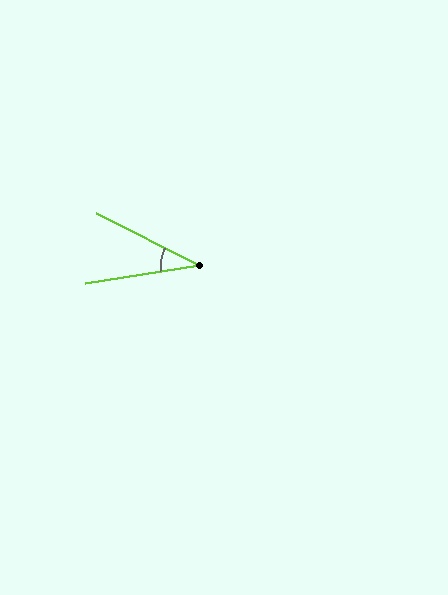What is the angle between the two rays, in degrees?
Approximately 36 degrees.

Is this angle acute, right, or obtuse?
It is acute.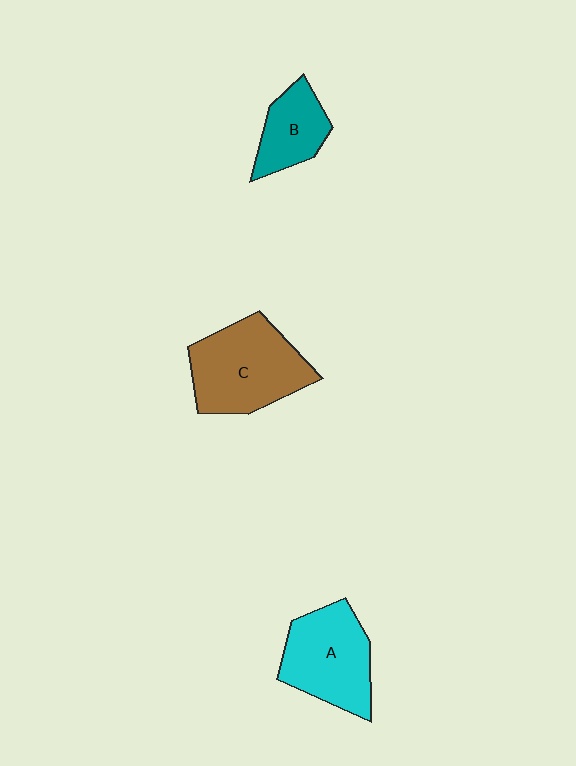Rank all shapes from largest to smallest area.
From largest to smallest: C (brown), A (cyan), B (teal).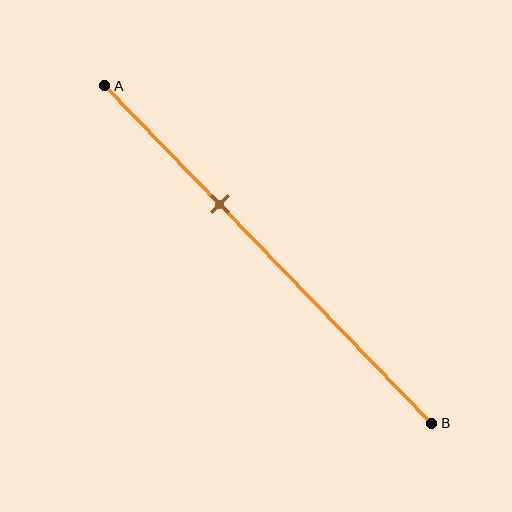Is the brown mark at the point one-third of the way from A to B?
Yes, the mark is approximately at the one-third point.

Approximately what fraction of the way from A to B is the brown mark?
The brown mark is approximately 35% of the way from A to B.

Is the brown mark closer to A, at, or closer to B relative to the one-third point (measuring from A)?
The brown mark is approximately at the one-third point of segment AB.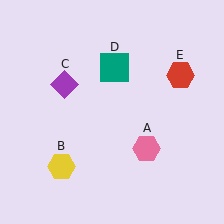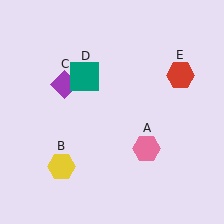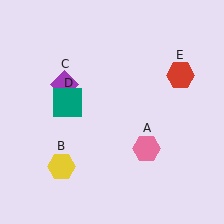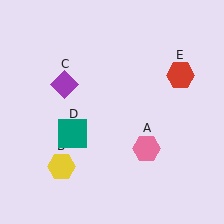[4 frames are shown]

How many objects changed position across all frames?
1 object changed position: teal square (object D).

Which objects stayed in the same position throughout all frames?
Pink hexagon (object A) and yellow hexagon (object B) and purple diamond (object C) and red hexagon (object E) remained stationary.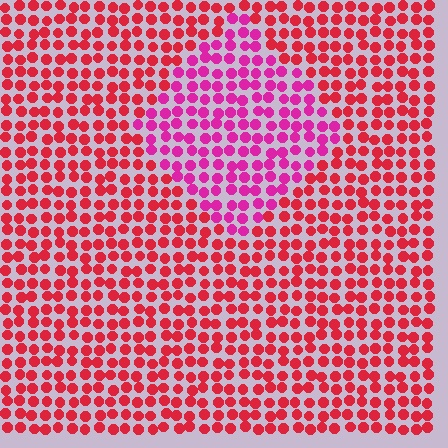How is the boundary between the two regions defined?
The boundary is defined purely by a slight shift in hue (about 35 degrees). Spacing, size, and orientation are identical on both sides.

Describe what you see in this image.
The image is filled with small red elements in a uniform arrangement. A diamond-shaped region is visible where the elements are tinted to a slightly different hue, forming a subtle color boundary.